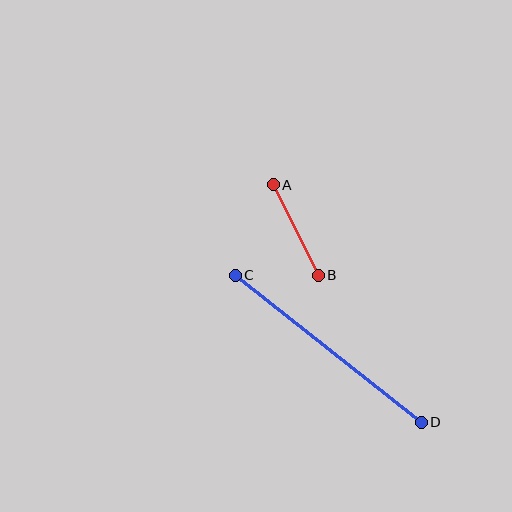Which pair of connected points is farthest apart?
Points C and D are farthest apart.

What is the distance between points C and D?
The distance is approximately 237 pixels.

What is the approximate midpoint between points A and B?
The midpoint is at approximately (296, 230) pixels.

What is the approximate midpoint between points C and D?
The midpoint is at approximately (328, 349) pixels.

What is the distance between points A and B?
The distance is approximately 101 pixels.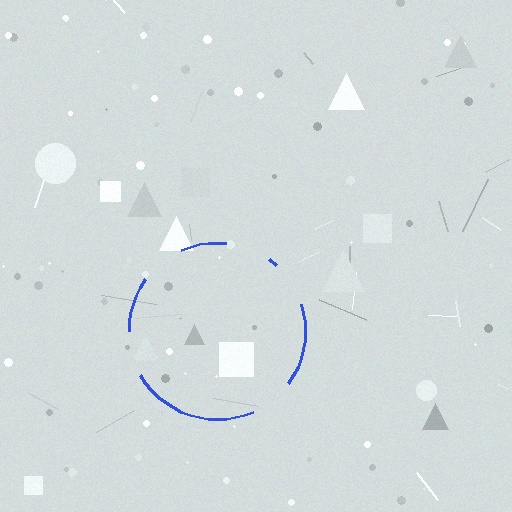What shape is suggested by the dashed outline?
The dashed outline suggests a circle.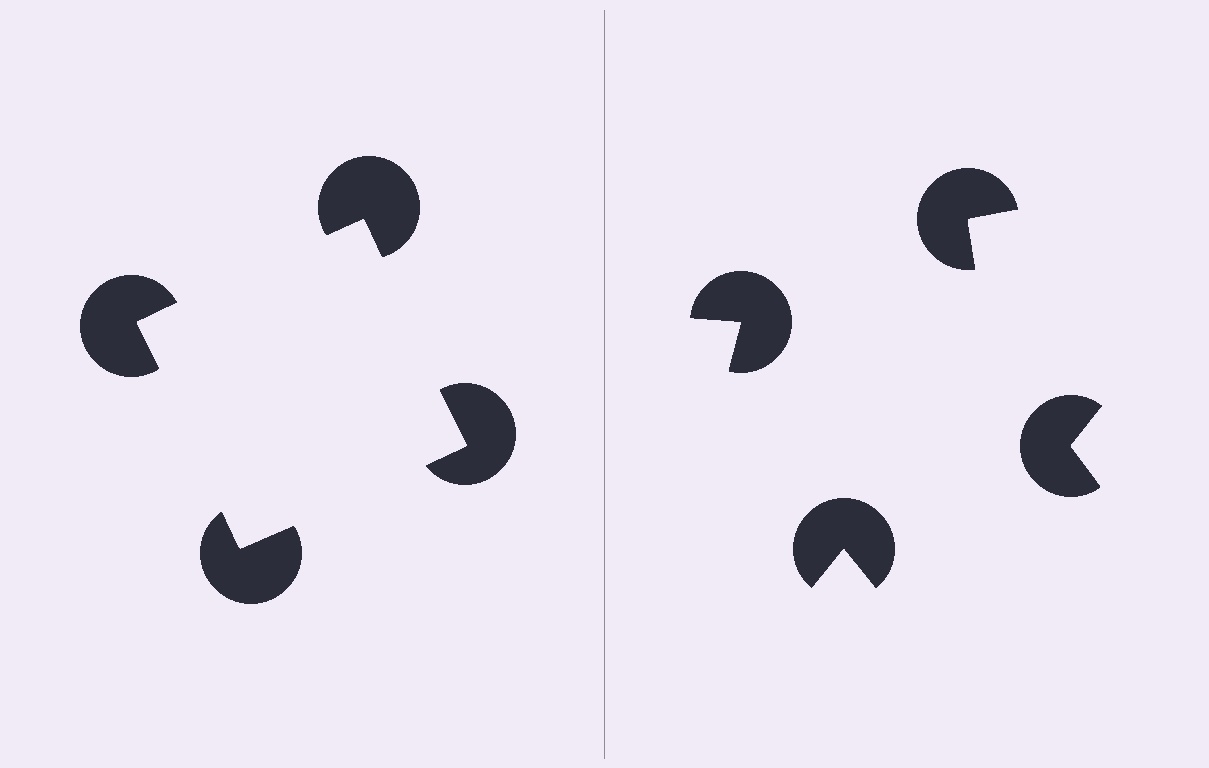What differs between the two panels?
The pac-man discs are positioned identically on both sides; only the wedge orientations differ. On the left they align to a square; on the right they are misaligned.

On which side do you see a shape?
An illusory square appears on the left side. On the right side the wedge cuts are rotated, so no coherent shape forms.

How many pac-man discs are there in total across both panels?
8 — 4 on each side.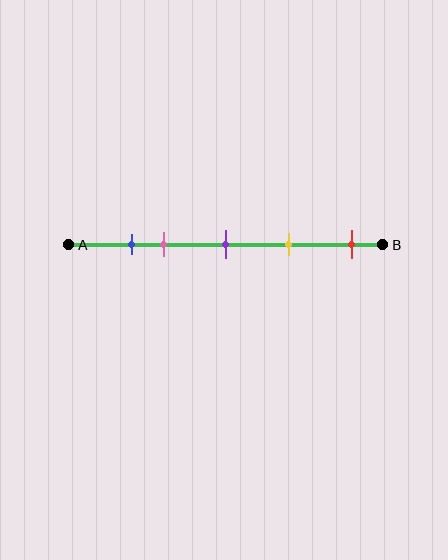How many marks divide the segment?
There are 5 marks dividing the segment.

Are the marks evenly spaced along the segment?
No, the marks are not evenly spaced.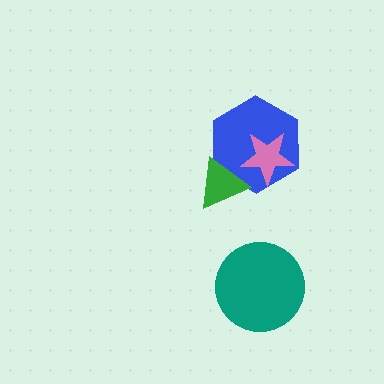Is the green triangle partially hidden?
No, no other shape covers it.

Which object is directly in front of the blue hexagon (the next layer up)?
The green triangle is directly in front of the blue hexagon.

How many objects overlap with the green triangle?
1 object overlaps with the green triangle.